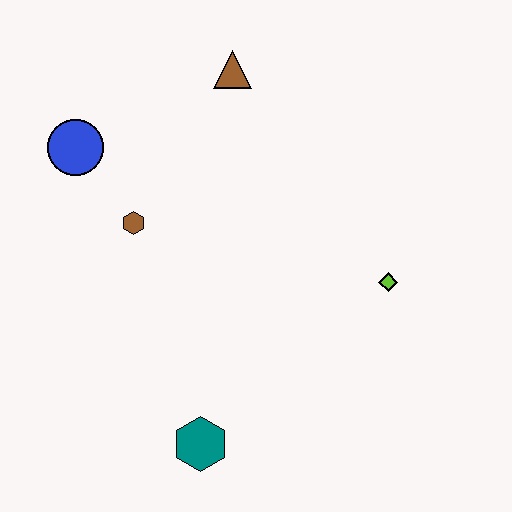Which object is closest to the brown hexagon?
The blue circle is closest to the brown hexagon.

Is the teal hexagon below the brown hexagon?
Yes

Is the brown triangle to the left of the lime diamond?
Yes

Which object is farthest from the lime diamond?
The blue circle is farthest from the lime diamond.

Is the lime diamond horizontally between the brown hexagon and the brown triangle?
No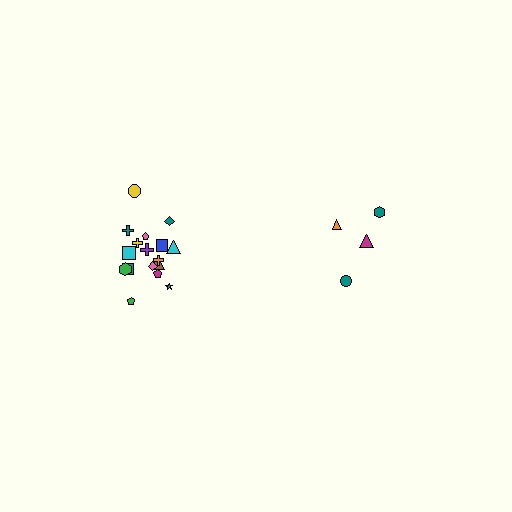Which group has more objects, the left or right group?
The left group.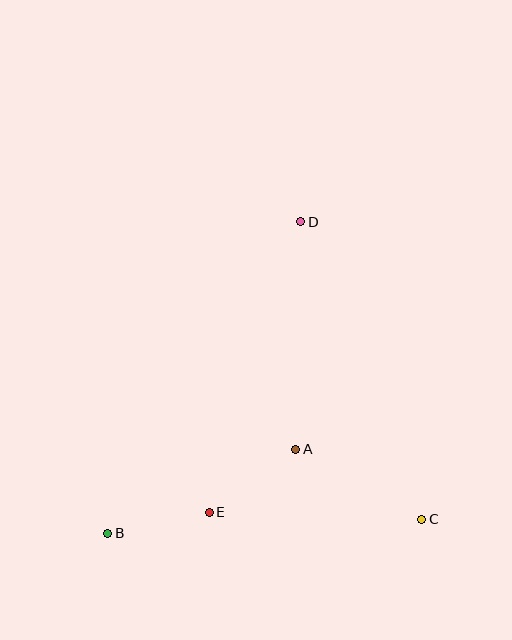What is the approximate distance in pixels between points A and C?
The distance between A and C is approximately 144 pixels.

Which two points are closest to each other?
Points B and E are closest to each other.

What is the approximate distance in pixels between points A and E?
The distance between A and E is approximately 107 pixels.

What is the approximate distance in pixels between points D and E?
The distance between D and E is approximately 305 pixels.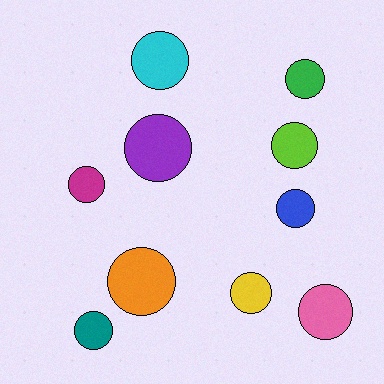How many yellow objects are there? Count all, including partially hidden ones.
There is 1 yellow object.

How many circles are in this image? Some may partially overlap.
There are 10 circles.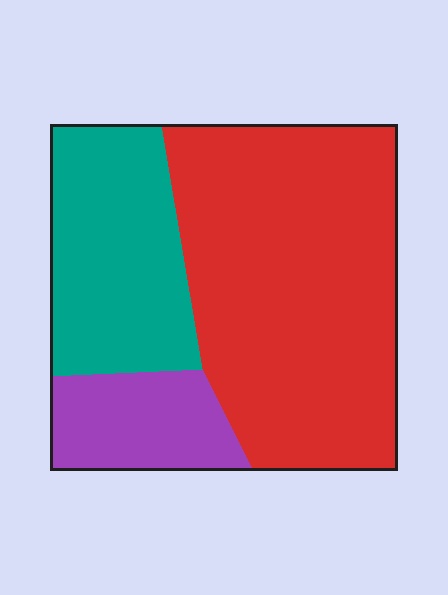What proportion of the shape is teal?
Teal takes up between a quarter and a half of the shape.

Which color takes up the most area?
Red, at roughly 60%.